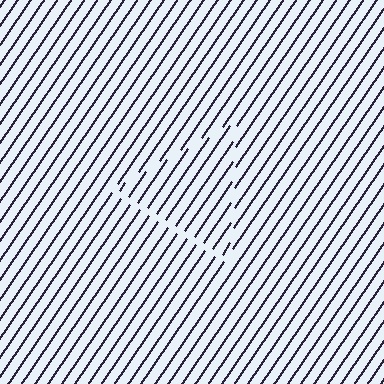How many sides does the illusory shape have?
3 sides — the line-ends trace a triangle.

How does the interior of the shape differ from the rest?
The interior of the shape contains the same grating, shifted by half a period — the contour is defined by the phase discontinuity where line-ends from the inner and outer gratings abut.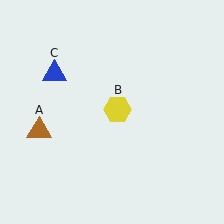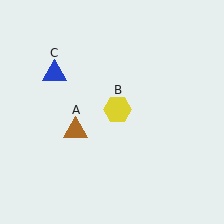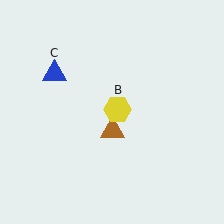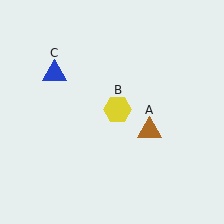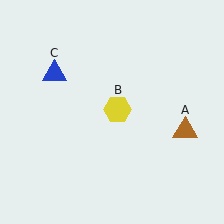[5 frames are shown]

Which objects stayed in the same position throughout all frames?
Yellow hexagon (object B) and blue triangle (object C) remained stationary.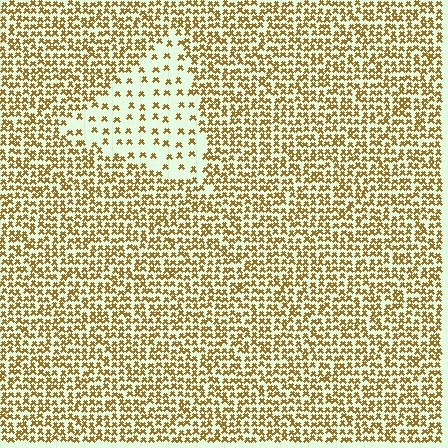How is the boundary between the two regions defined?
The boundary is defined by a change in element density (approximately 2.8x ratio). All elements are the same color, size, and shape.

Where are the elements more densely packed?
The elements are more densely packed outside the triangle boundary.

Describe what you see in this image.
The image contains small brown elements arranged at two different densities. A triangle-shaped region is visible where the elements are less densely packed than the surrounding area.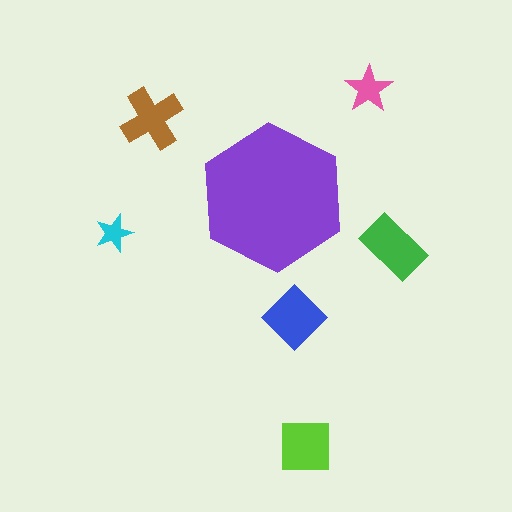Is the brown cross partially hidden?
No, the brown cross is fully visible.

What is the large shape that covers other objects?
A purple hexagon.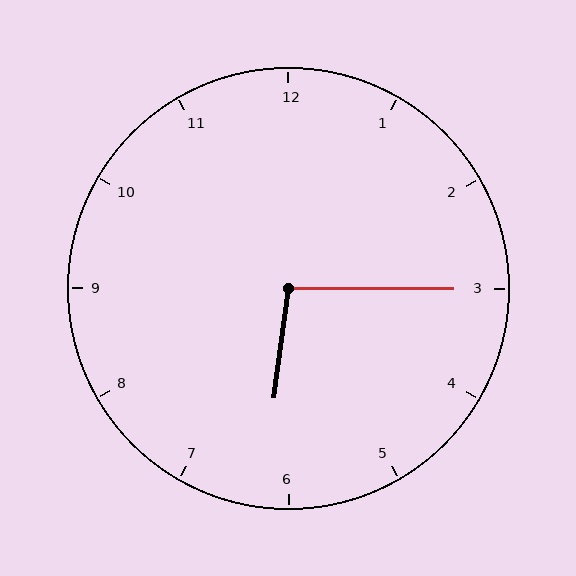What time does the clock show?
6:15.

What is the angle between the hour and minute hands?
Approximately 98 degrees.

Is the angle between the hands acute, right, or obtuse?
It is obtuse.